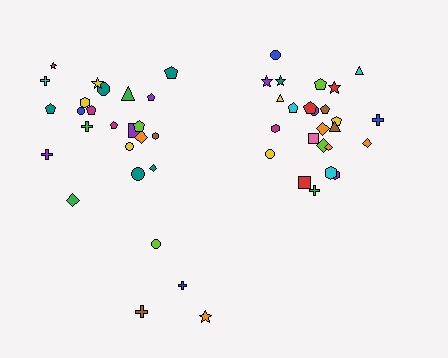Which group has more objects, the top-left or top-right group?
The top-right group.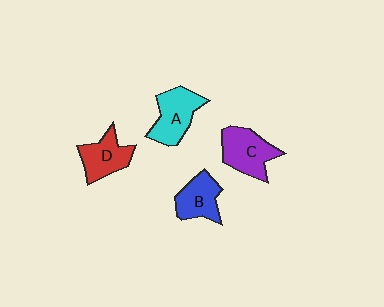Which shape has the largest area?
Shape C (purple).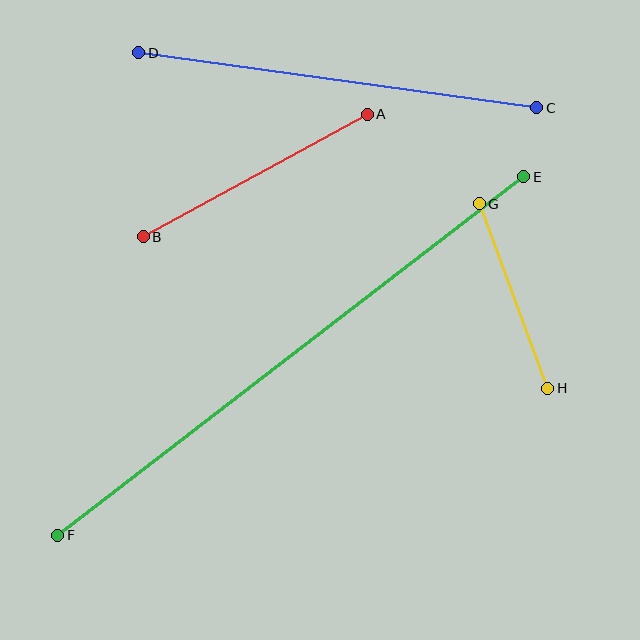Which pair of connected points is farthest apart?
Points E and F are farthest apart.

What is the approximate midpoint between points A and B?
The midpoint is at approximately (255, 176) pixels.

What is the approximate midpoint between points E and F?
The midpoint is at approximately (291, 356) pixels.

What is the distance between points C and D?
The distance is approximately 402 pixels.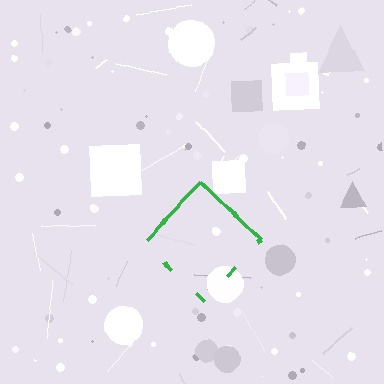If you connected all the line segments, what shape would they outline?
They would outline a diamond.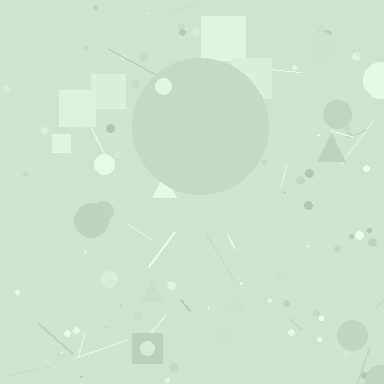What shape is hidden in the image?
A circle is hidden in the image.